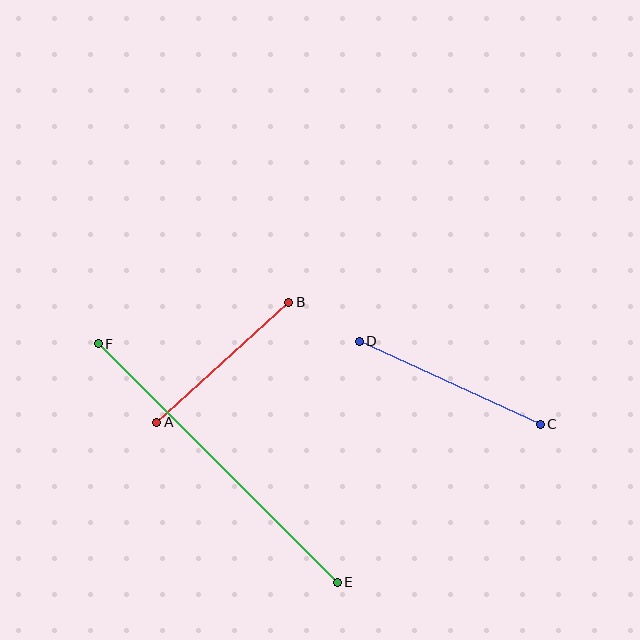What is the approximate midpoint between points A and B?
The midpoint is at approximately (223, 362) pixels.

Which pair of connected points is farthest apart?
Points E and F are farthest apart.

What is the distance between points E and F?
The distance is approximately 338 pixels.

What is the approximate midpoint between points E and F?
The midpoint is at approximately (218, 463) pixels.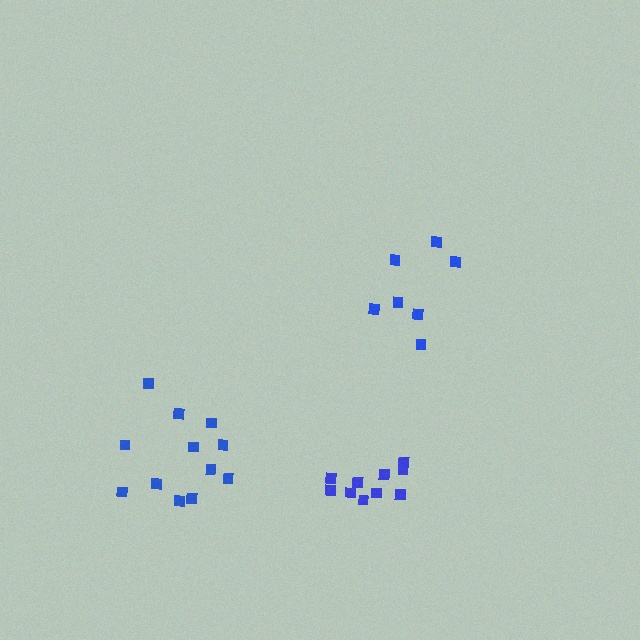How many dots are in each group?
Group 1: 12 dots, Group 2: 7 dots, Group 3: 10 dots (29 total).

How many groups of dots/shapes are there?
There are 3 groups.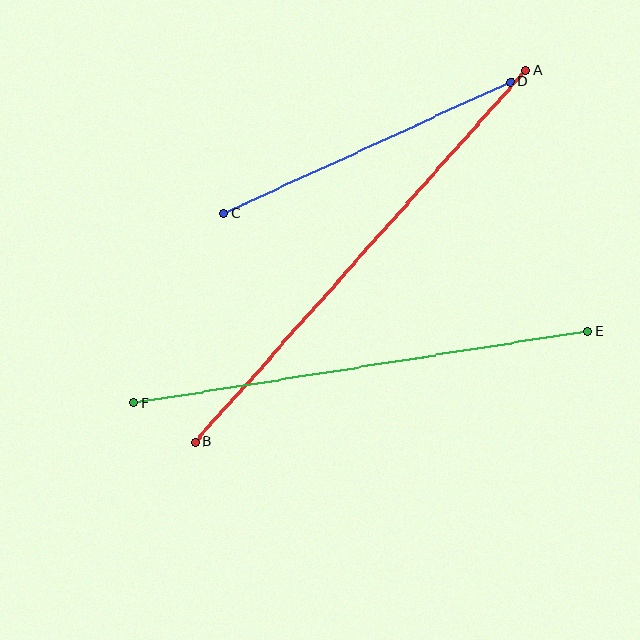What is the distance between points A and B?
The distance is approximately 497 pixels.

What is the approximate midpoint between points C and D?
The midpoint is at approximately (367, 148) pixels.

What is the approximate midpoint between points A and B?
The midpoint is at approximately (360, 256) pixels.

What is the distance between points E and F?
The distance is approximately 460 pixels.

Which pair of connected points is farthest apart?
Points A and B are farthest apart.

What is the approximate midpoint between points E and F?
The midpoint is at approximately (361, 367) pixels.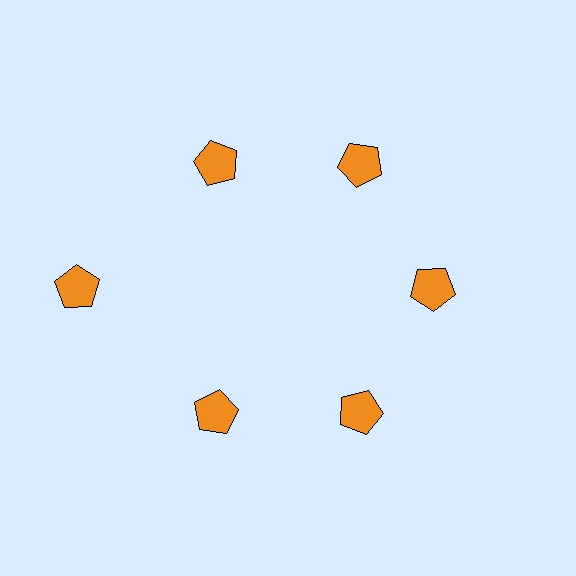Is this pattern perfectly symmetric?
No. The 6 orange pentagons are arranged in a ring, but one element near the 9 o'clock position is pushed outward from the center, breaking the 6-fold rotational symmetry.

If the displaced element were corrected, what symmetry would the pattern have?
It would have 6-fold rotational symmetry — the pattern would map onto itself every 60 degrees.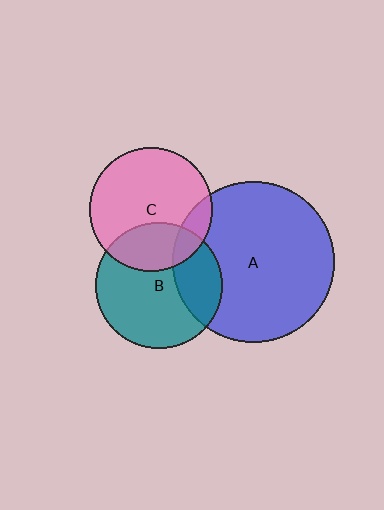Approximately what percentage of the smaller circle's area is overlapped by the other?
Approximately 25%.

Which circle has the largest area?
Circle A (blue).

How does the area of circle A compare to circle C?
Approximately 1.7 times.